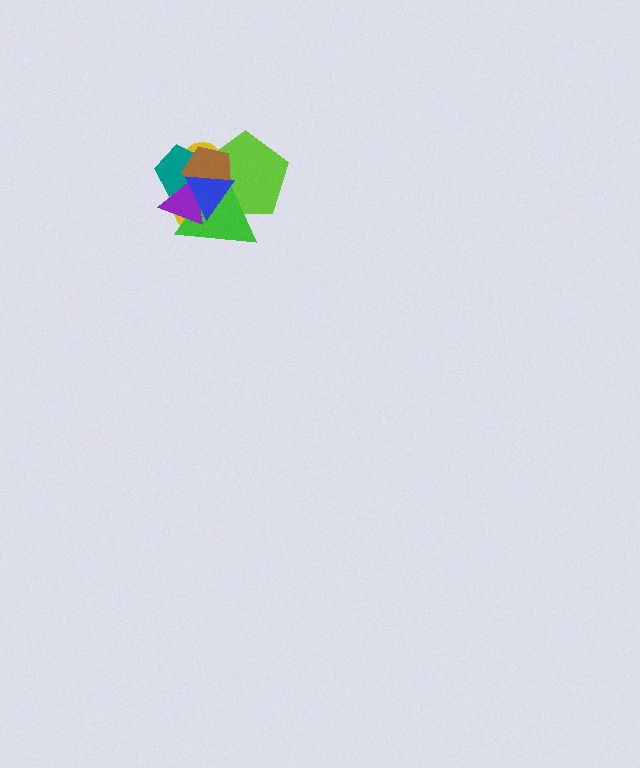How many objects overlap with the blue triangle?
6 objects overlap with the blue triangle.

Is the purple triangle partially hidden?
Yes, it is partially covered by another shape.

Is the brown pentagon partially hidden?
Yes, it is partially covered by another shape.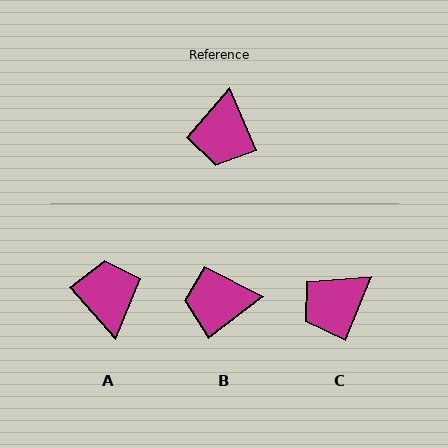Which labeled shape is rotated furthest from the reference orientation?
A, about 162 degrees away.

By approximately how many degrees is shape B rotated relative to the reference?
Approximately 77 degrees clockwise.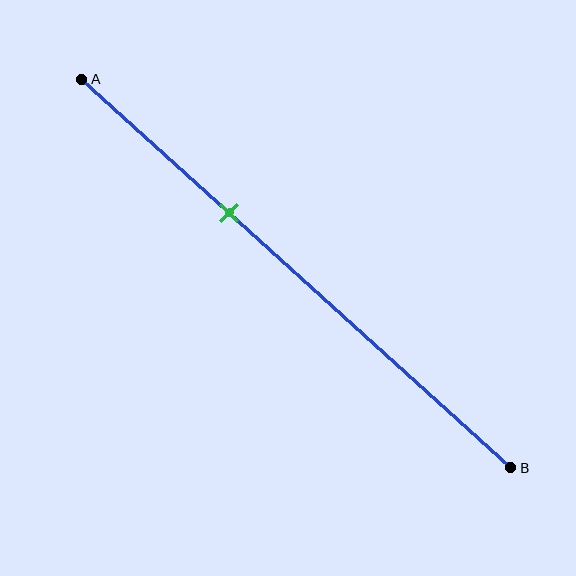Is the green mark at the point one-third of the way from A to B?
Yes, the mark is approximately at the one-third point.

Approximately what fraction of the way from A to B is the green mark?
The green mark is approximately 35% of the way from A to B.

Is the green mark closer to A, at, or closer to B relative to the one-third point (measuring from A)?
The green mark is approximately at the one-third point of segment AB.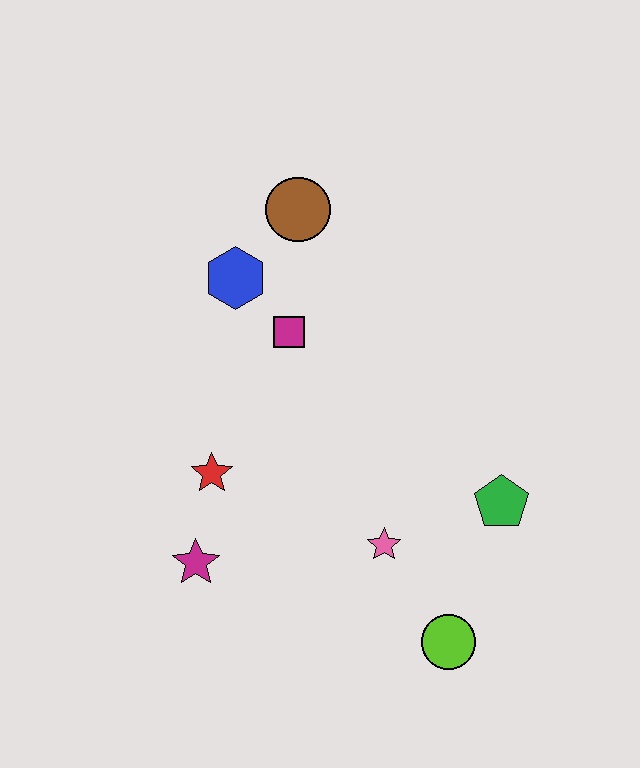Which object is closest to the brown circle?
The blue hexagon is closest to the brown circle.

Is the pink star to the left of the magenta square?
No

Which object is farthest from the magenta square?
The lime circle is farthest from the magenta square.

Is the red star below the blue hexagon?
Yes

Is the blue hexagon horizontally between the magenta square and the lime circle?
No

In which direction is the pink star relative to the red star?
The pink star is to the right of the red star.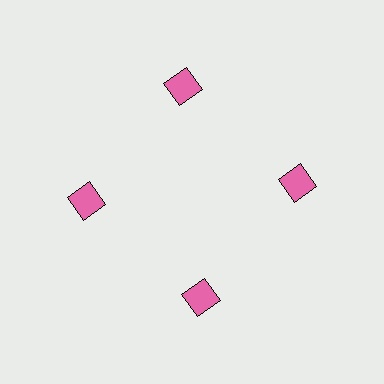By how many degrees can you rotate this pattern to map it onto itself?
The pattern maps onto itself every 90 degrees of rotation.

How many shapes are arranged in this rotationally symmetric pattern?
There are 4 shapes, arranged in 4 groups of 1.